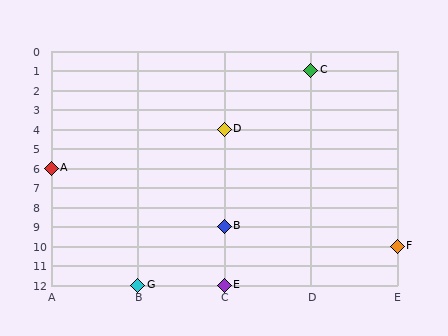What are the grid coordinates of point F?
Point F is at grid coordinates (E, 10).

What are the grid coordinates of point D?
Point D is at grid coordinates (C, 4).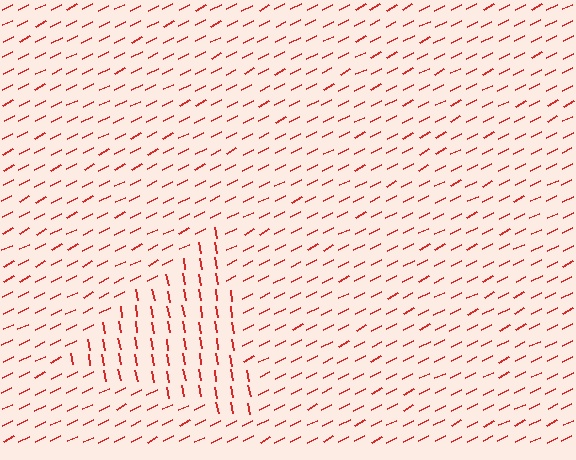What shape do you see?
I see a triangle.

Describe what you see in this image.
The image is filled with small red line segments. A triangle region in the image has lines oriented differently from the surrounding lines, creating a visible texture boundary.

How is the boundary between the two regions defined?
The boundary is defined purely by a change in line orientation (approximately 73 degrees difference). All lines are the same color and thickness.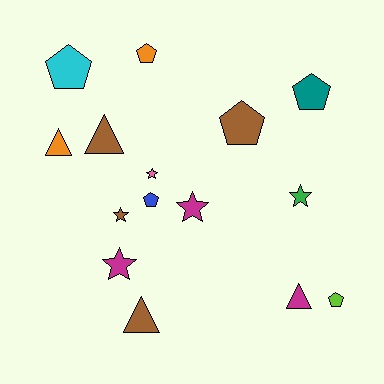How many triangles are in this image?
There are 4 triangles.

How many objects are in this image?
There are 15 objects.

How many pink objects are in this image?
There is 1 pink object.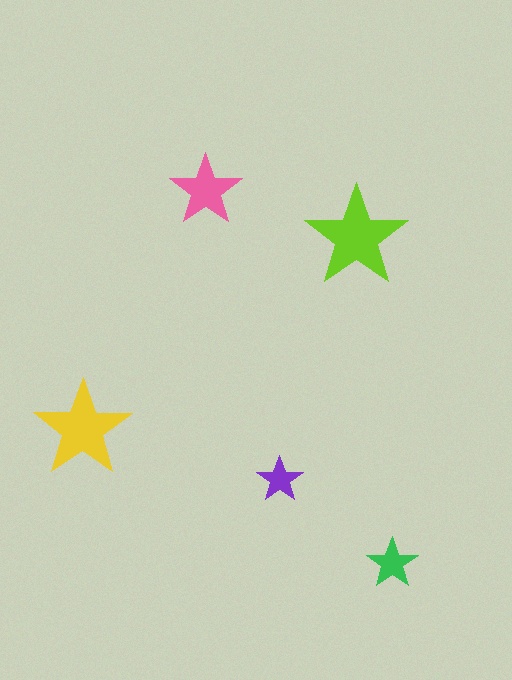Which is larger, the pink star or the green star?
The pink one.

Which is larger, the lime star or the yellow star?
The lime one.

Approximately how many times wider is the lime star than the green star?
About 2 times wider.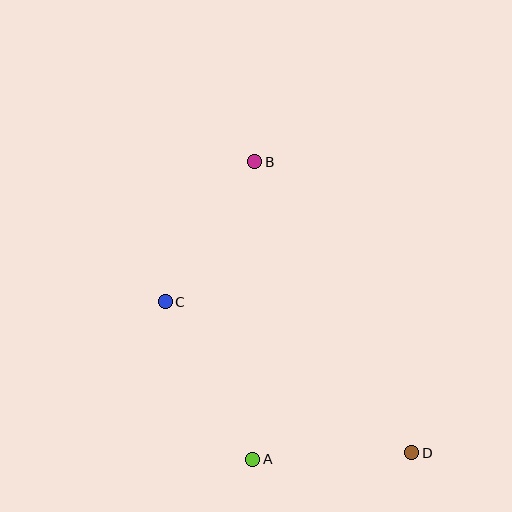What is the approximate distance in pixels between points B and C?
The distance between B and C is approximately 166 pixels.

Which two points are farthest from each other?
Points B and D are farthest from each other.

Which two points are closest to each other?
Points A and D are closest to each other.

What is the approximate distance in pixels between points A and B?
The distance between A and B is approximately 297 pixels.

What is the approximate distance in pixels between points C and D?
The distance between C and D is approximately 289 pixels.